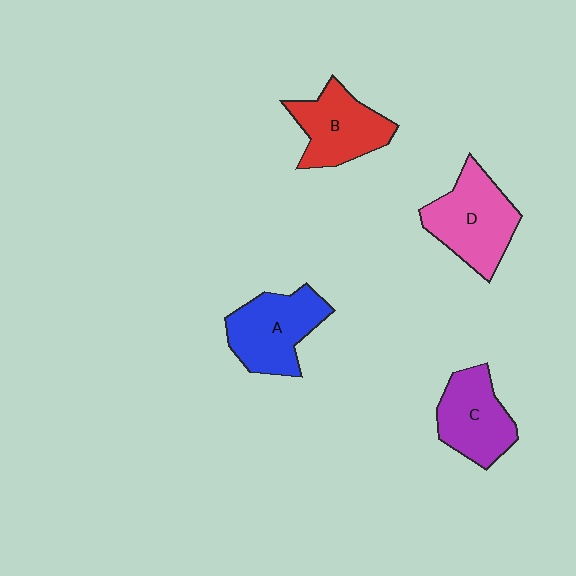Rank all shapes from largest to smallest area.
From largest to smallest: D (pink), A (blue), B (red), C (purple).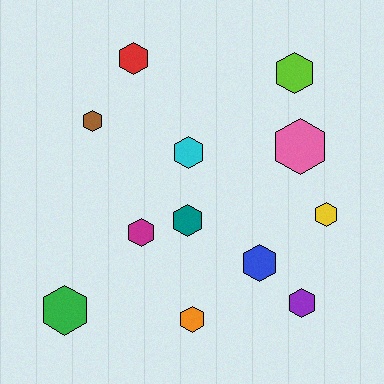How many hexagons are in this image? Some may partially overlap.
There are 12 hexagons.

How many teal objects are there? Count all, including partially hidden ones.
There is 1 teal object.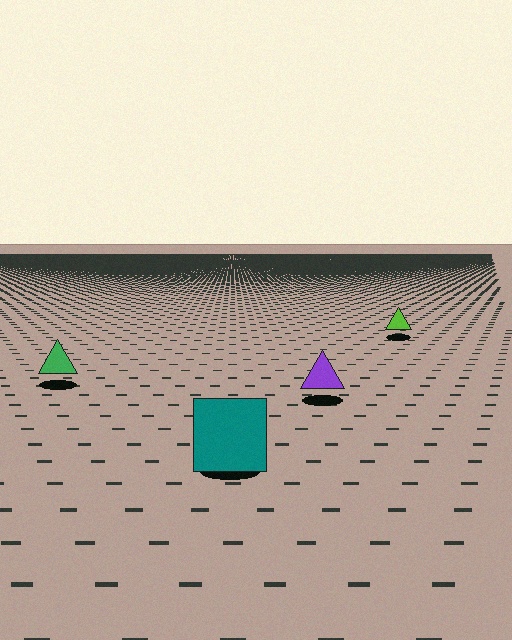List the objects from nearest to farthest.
From nearest to farthest: the teal square, the purple triangle, the green triangle, the lime triangle.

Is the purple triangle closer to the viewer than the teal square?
No. The teal square is closer — you can tell from the texture gradient: the ground texture is coarser near it.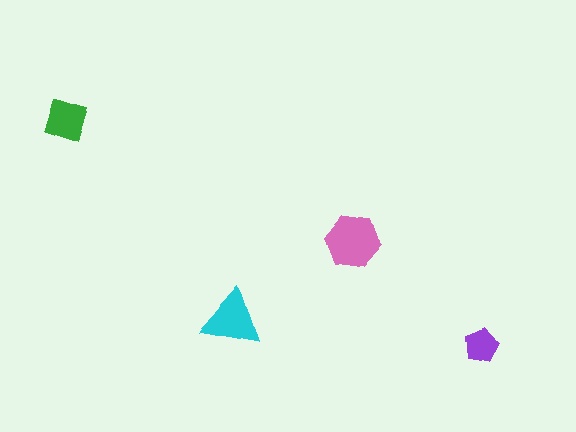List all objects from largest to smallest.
The pink hexagon, the cyan triangle, the green square, the purple pentagon.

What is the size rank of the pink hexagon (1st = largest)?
1st.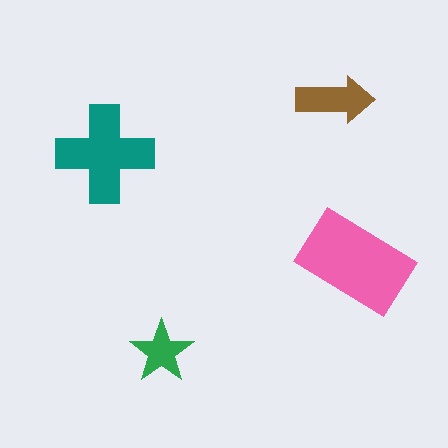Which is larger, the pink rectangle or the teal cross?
The pink rectangle.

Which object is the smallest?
The green star.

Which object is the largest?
The pink rectangle.